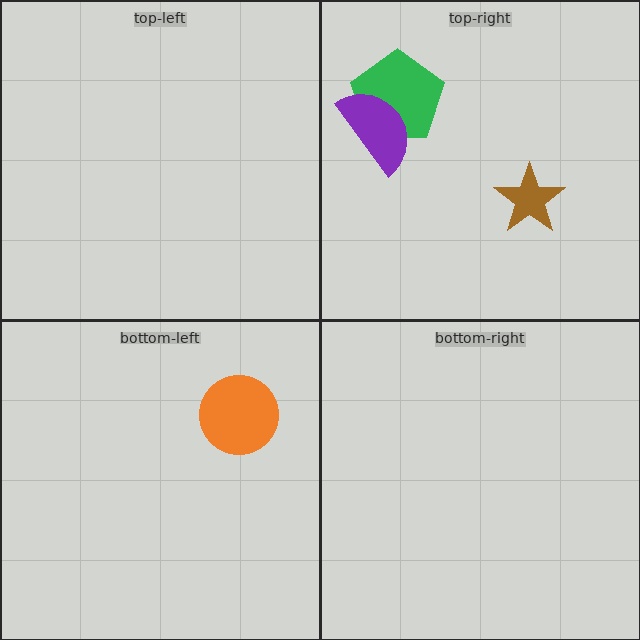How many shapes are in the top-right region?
3.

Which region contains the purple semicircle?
The top-right region.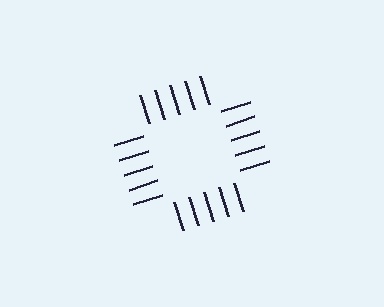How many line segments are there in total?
20 — 5 along each of the 4 edges.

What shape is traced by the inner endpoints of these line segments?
An illusory square — the line segments terminate on its edges but no continuous stroke is drawn.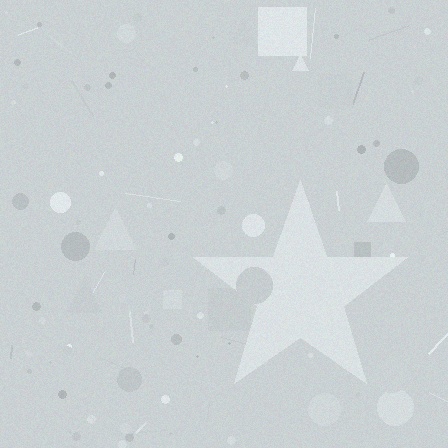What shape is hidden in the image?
A star is hidden in the image.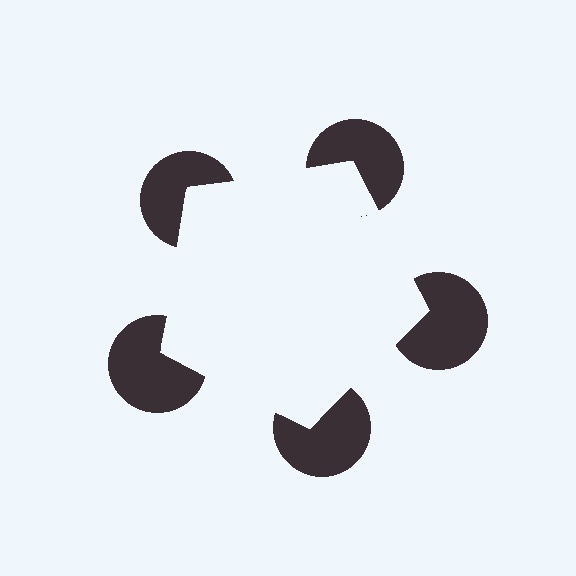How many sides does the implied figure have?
5 sides.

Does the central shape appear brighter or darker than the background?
It typically appears slightly brighter than the background, even though no actual brightness change is drawn.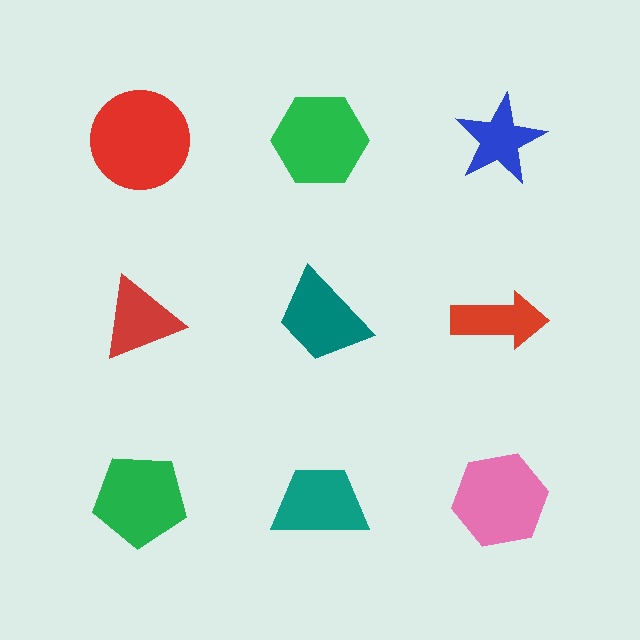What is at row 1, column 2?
A green hexagon.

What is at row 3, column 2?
A teal trapezoid.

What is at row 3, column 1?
A green pentagon.